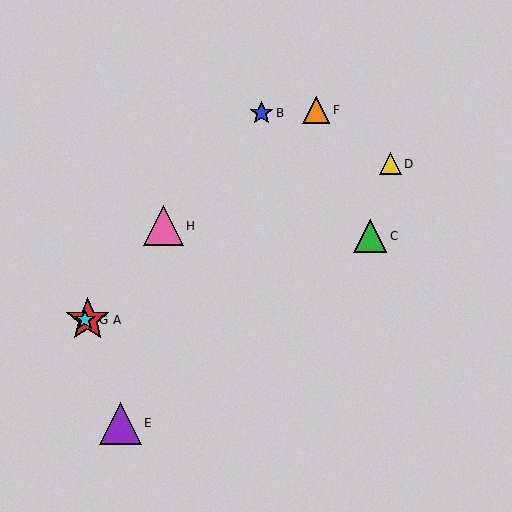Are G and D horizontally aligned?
No, G is at y≈320 and D is at y≈164.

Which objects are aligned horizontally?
Objects A, G are aligned horizontally.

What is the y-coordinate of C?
Object C is at y≈236.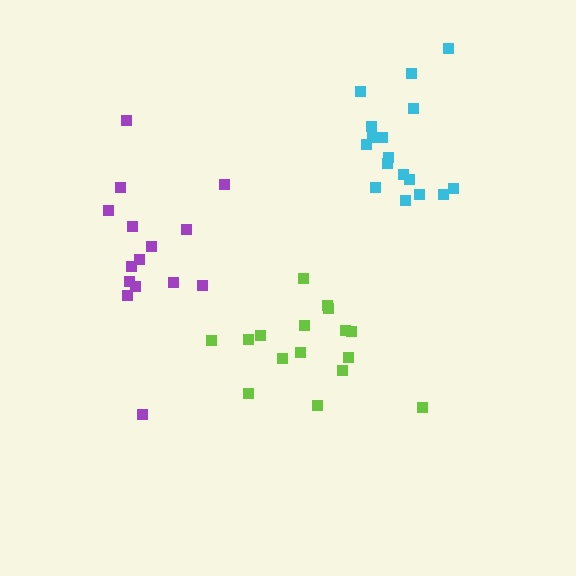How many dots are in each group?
Group 1: 16 dots, Group 2: 15 dots, Group 3: 17 dots (48 total).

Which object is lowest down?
The lime cluster is bottommost.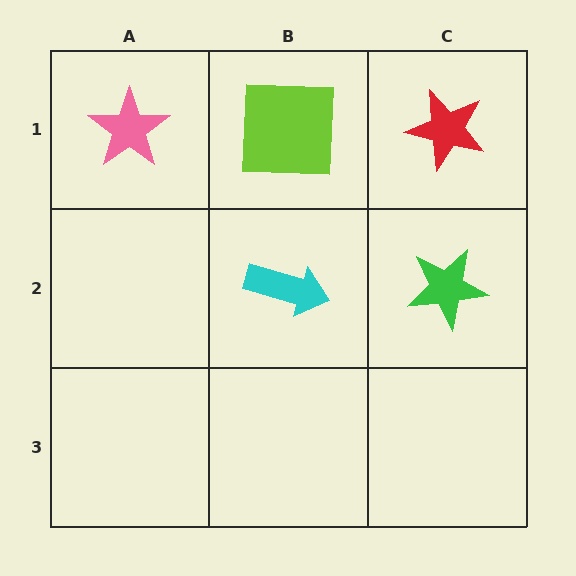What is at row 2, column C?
A green star.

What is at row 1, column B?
A lime square.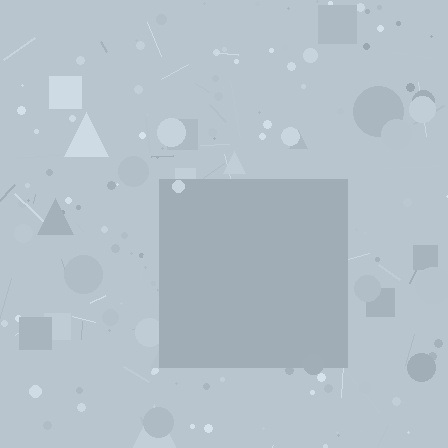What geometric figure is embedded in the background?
A square is embedded in the background.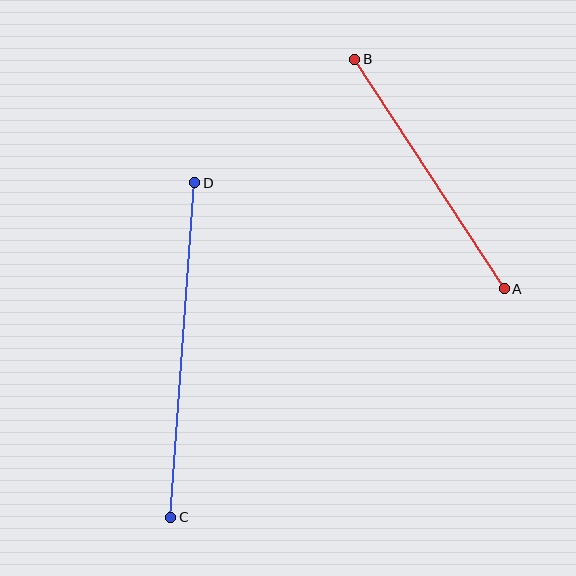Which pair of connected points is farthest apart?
Points C and D are farthest apart.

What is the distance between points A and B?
The distance is approximately 273 pixels.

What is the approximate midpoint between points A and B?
The midpoint is at approximately (430, 174) pixels.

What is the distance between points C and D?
The distance is approximately 335 pixels.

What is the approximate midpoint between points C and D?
The midpoint is at approximately (183, 350) pixels.